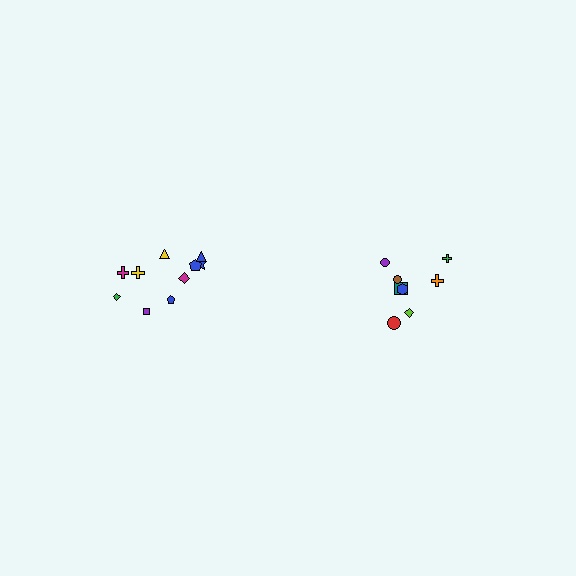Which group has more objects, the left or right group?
The left group.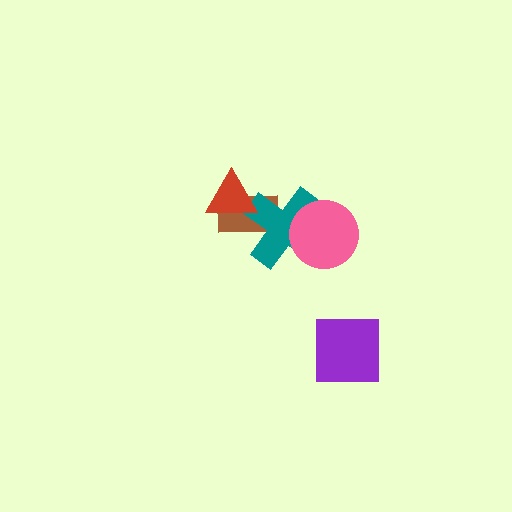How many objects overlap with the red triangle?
2 objects overlap with the red triangle.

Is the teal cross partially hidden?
Yes, it is partially covered by another shape.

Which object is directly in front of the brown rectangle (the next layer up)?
The teal cross is directly in front of the brown rectangle.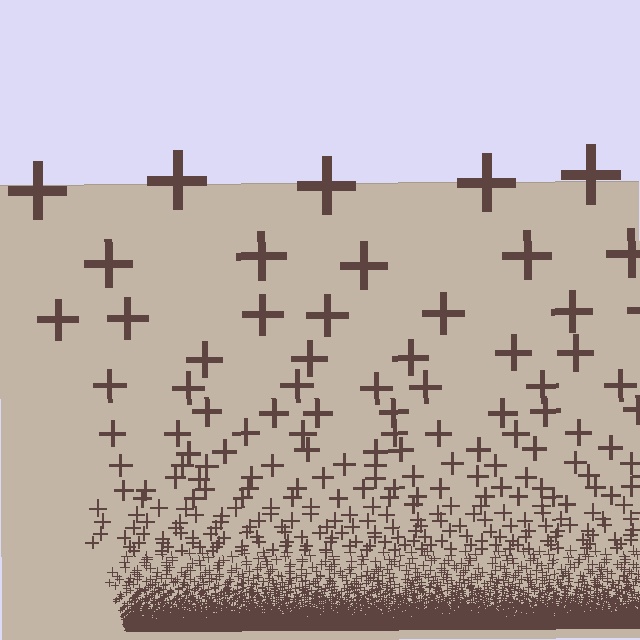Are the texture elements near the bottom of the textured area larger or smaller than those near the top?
Smaller. The gradient is inverted — elements near the bottom are smaller and denser.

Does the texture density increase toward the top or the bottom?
Density increases toward the bottom.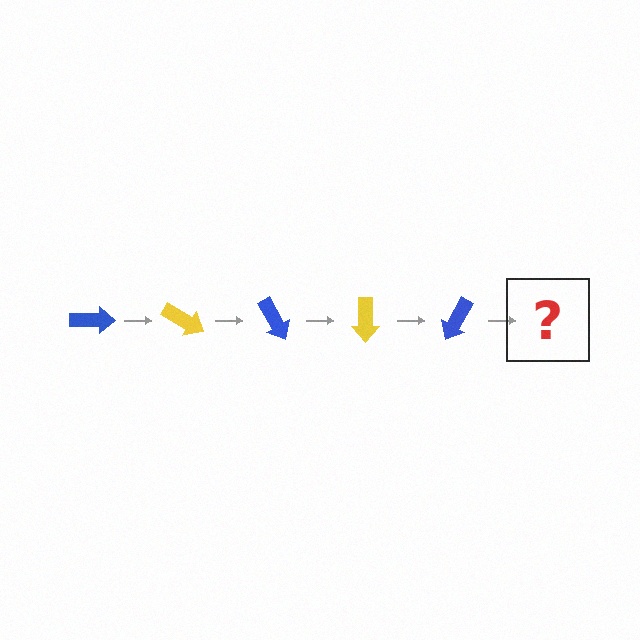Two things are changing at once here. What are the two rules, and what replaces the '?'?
The two rules are that it rotates 30 degrees each step and the color cycles through blue and yellow. The '?' should be a yellow arrow, rotated 150 degrees from the start.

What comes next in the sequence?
The next element should be a yellow arrow, rotated 150 degrees from the start.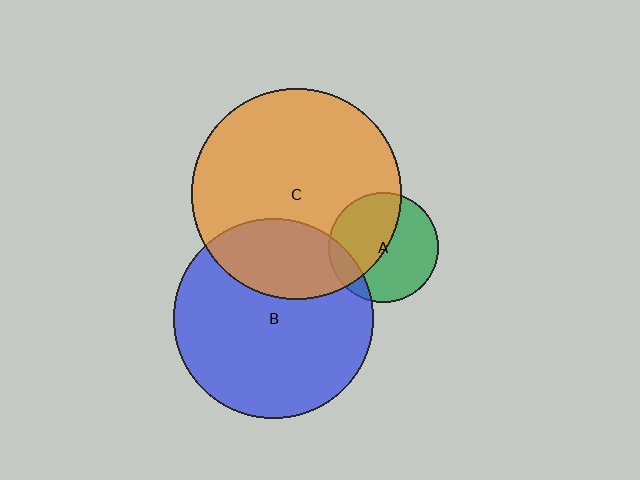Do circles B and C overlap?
Yes.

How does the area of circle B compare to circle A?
Approximately 3.3 times.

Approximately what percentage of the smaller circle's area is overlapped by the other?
Approximately 30%.